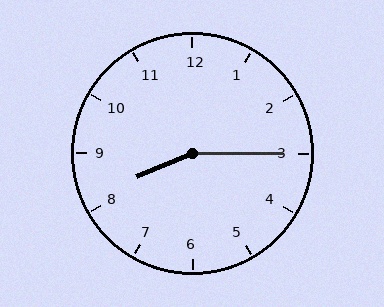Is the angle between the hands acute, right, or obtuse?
It is obtuse.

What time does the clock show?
8:15.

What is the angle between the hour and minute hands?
Approximately 158 degrees.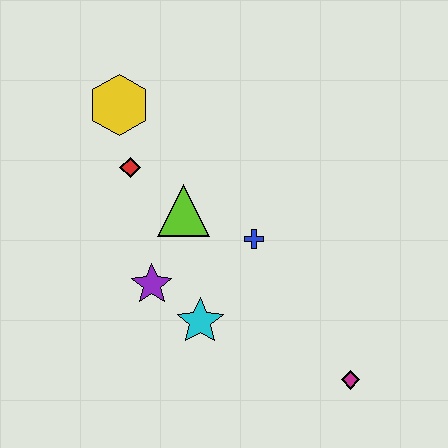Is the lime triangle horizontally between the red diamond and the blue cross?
Yes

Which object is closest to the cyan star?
The purple star is closest to the cyan star.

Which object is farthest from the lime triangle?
The magenta diamond is farthest from the lime triangle.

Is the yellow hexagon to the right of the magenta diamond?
No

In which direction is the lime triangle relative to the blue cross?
The lime triangle is to the left of the blue cross.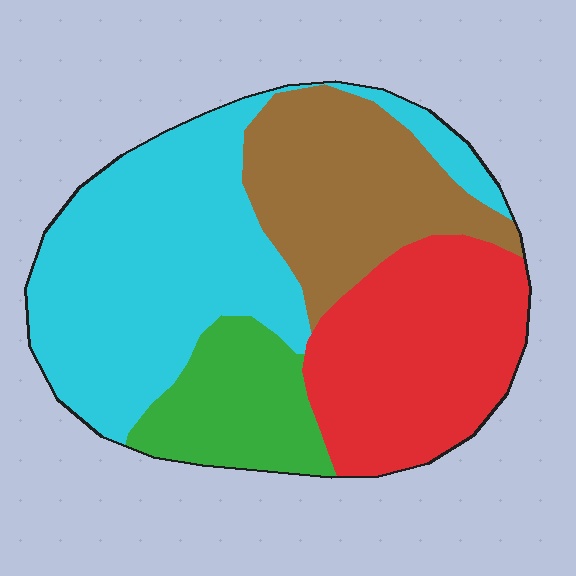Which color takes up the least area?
Green, at roughly 15%.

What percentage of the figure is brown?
Brown takes up less than a quarter of the figure.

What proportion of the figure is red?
Red takes up between a sixth and a third of the figure.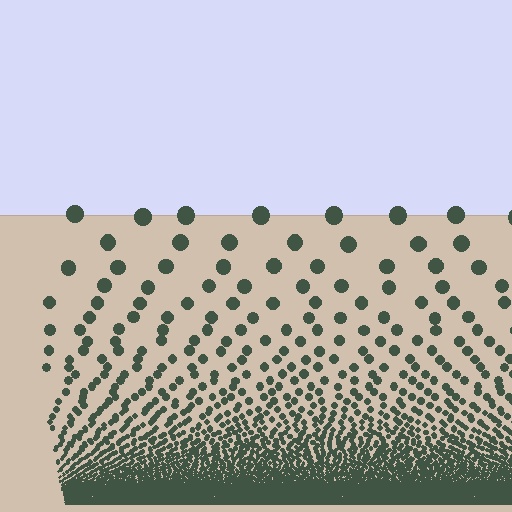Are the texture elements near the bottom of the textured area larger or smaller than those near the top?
Smaller. The gradient is inverted — elements near the bottom are smaller and denser.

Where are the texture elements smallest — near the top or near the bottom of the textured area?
Near the bottom.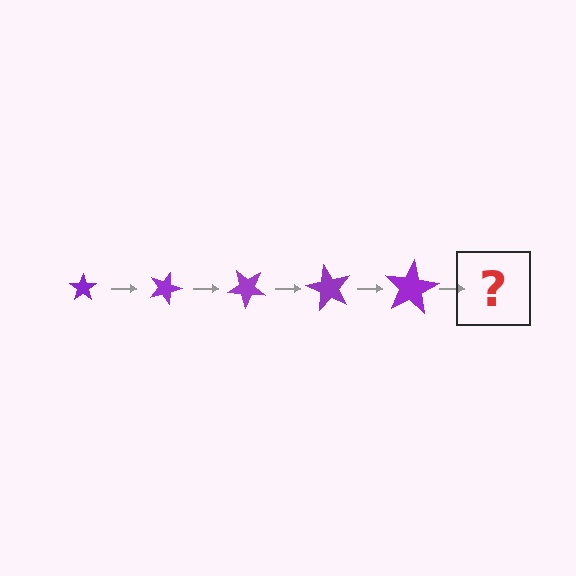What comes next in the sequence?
The next element should be a star, larger than the previous one and rotated 100 degrees from the start.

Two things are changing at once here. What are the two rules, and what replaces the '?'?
The two rules are that the star grows larger each step and it rotates 20 degrees each step. The '?' should be a star, larger than the previous one and rotated 100 degrees from the start.